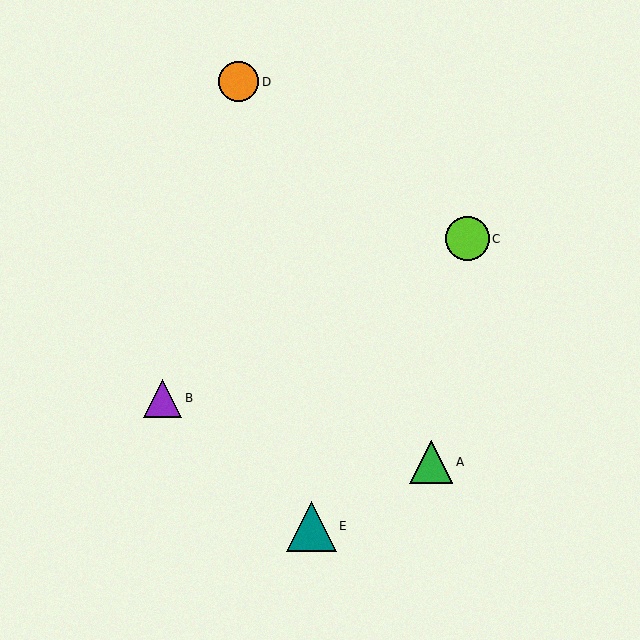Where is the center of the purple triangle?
The center of the purple triangle is at (163, 398).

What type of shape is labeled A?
Shape A is a green triangle.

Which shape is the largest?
The teal triangle (labeled E) is the largest.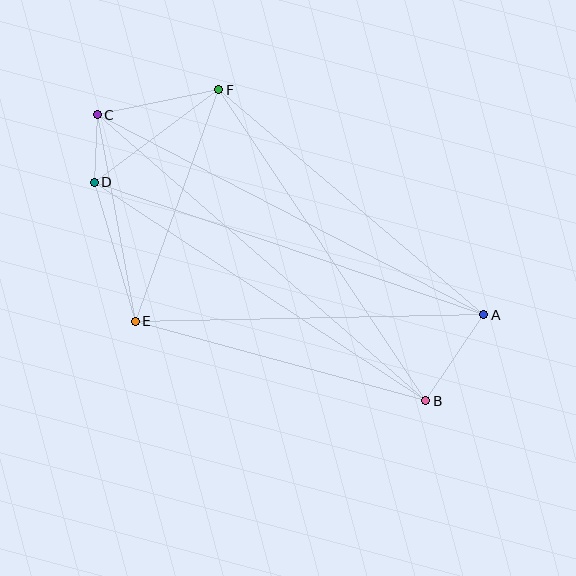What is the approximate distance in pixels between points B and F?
The distance between B and F is approximately 374 pixels.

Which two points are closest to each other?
Points C and D are closest to each other.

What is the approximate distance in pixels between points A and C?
The distance between A and C is approximately 435 pixels.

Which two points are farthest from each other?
Points B and C are farthest from each other.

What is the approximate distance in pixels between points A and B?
The distance between A and B is approximately 104 pixels.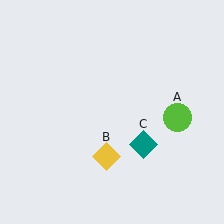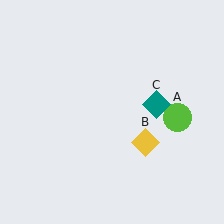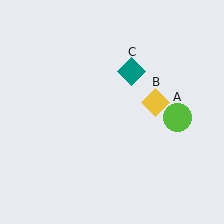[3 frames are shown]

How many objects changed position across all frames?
2 objects changed position: yellow diamond (object B), teal diamond (object C).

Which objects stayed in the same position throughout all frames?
Lime circle (object A) remained stationary.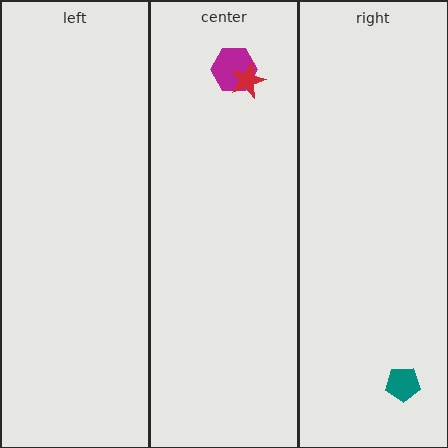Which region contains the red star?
The center region.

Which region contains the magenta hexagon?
The center region.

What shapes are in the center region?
The magenta hexagon, the red star.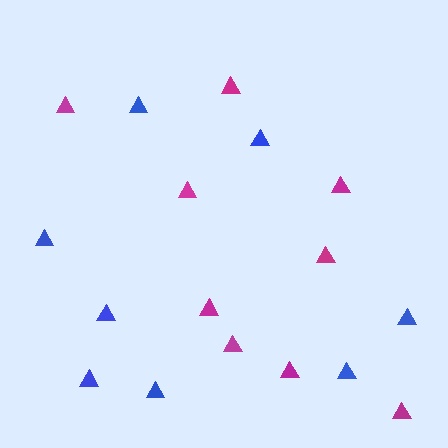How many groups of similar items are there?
There are 2 groups: one group of magenta triangles (9) and one group of blue triangles (8).